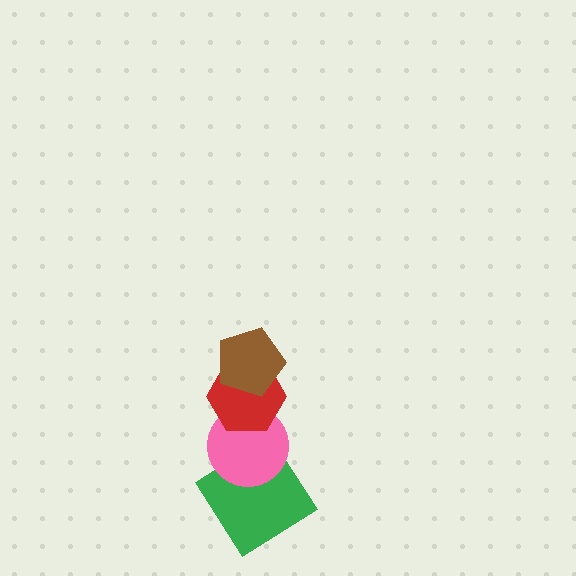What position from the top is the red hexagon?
The red hexagon is 2nd from the top.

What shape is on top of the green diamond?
The pink circle is on top of the green diamond.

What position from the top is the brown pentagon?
The brown pentagon is 1st from the top.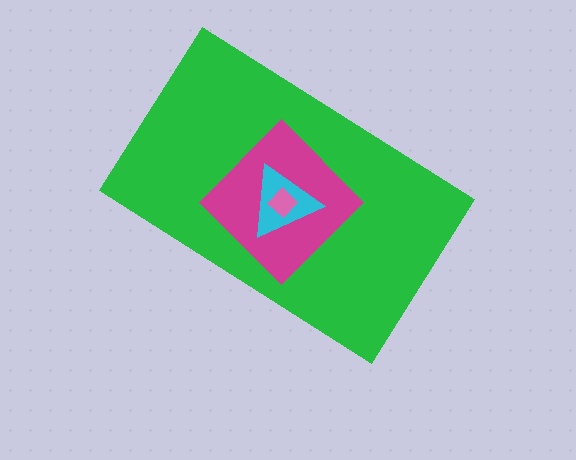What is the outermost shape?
The green rectangle.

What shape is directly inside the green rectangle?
The magenta diamond.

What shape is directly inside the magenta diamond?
The cyan triangle.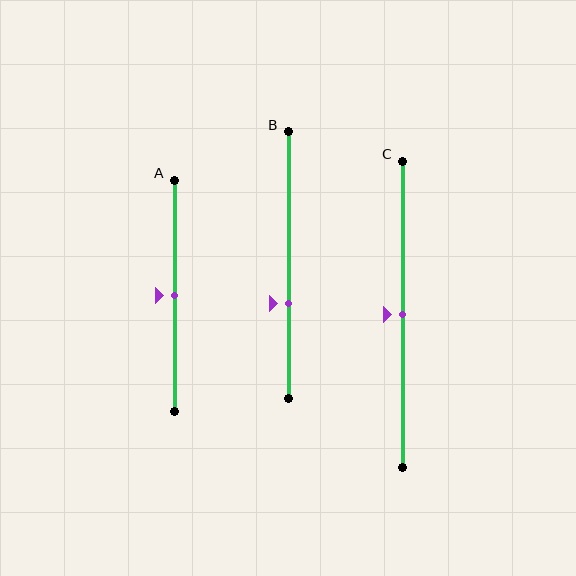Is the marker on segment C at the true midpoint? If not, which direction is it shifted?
Yes, the marker on segment C is at the true midpoint.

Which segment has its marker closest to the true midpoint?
Segment A has its marker closest to the true midpoint.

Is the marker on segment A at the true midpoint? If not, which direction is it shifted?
Yes, the marker on segment A is at the true midpoint.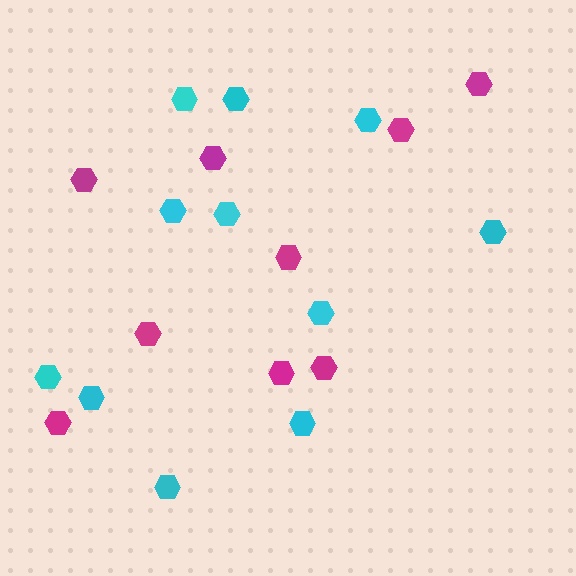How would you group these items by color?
There are 2 groups: one group of cyan hexagons (11) and one group of magenta hexagons (9).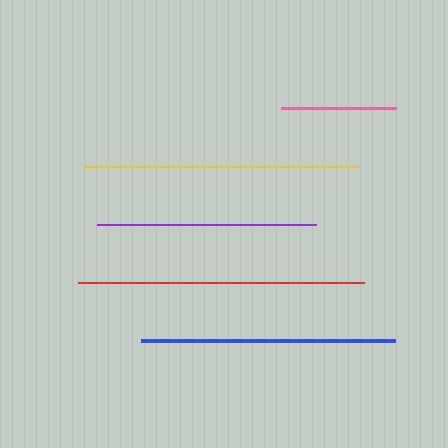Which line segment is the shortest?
The pink line is the shortest at approximately 116 pixels.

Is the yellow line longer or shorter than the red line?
The red line is longer than the yellow line.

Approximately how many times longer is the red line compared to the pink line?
The red line is approximately 2.5 times the length of the pink line.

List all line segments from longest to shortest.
From longest to shortest: red, yellow, blue, purple, pink.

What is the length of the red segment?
The red segment is approximately 286 pixels long.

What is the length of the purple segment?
The purple segment is approximately 219 pixels long.